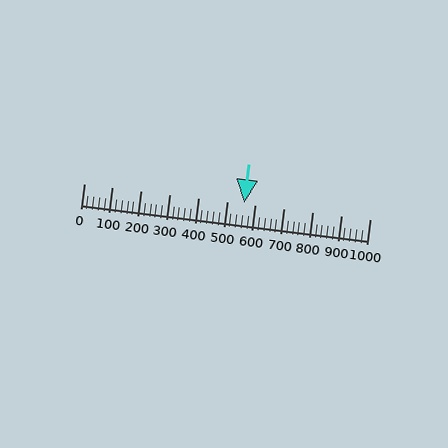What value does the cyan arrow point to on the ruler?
The cyan arrow points to approximately 560.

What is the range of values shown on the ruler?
The ruler shows values from 0 to 1000.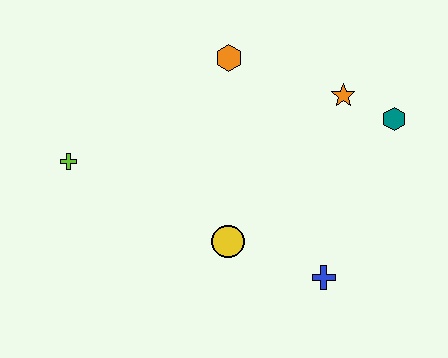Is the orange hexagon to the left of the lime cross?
No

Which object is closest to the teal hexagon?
The orange star is closest to the teal hexagon.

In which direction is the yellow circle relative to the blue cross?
The yellow circle is to the left of the blue cross.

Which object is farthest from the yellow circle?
The teal hexagon is farthest from the yellow circle.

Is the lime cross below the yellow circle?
No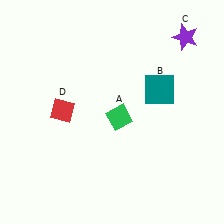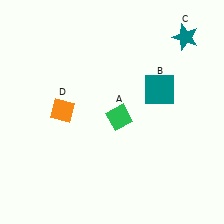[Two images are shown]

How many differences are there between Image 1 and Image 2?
There are 2 differences between the two images.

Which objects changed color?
C changed from purple to teal. D changed from red to orange.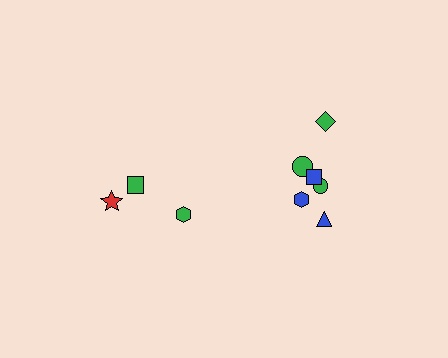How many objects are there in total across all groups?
There are 9 objects.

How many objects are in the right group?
There are 6 objects.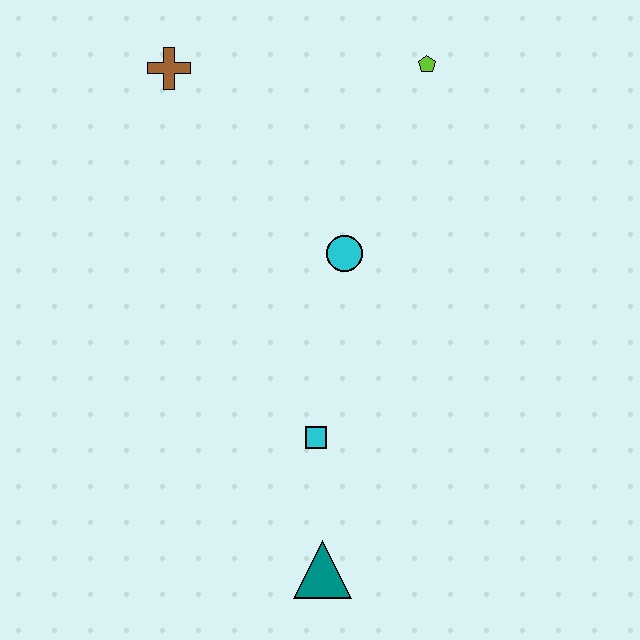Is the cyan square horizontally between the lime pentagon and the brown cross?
Yes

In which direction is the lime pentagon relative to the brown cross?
The lime pentagon is to the right of the brown cross.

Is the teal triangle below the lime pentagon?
Yes